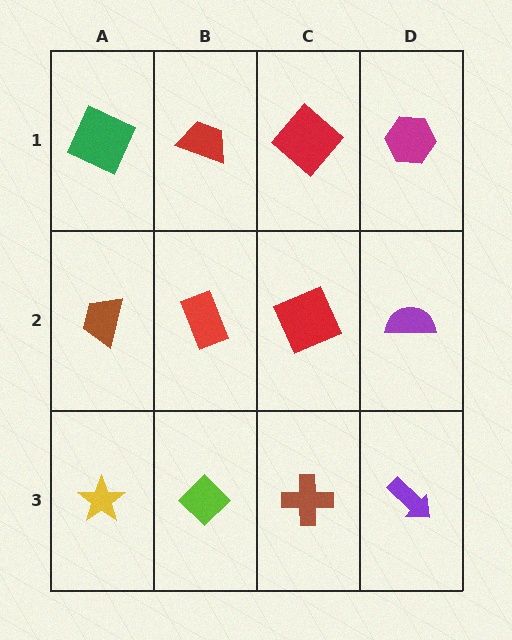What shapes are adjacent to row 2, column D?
A magenta hexagon (row 1, column D), a purple arrow (row 3, column D), a red square (row 2, column C).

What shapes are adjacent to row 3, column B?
A red rectangle (row 2, column B), a yellow star (row 3, column A), a brown cross (row 3, column C).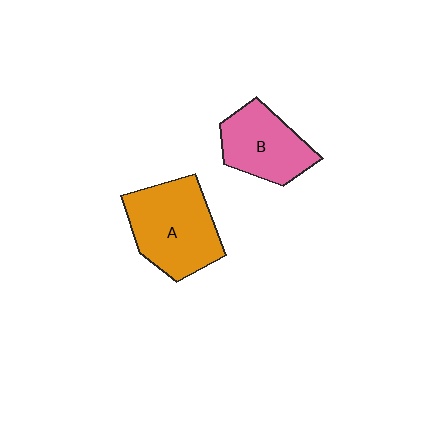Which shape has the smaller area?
Shape B (pink).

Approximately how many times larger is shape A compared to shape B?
Approximately 1.3 times.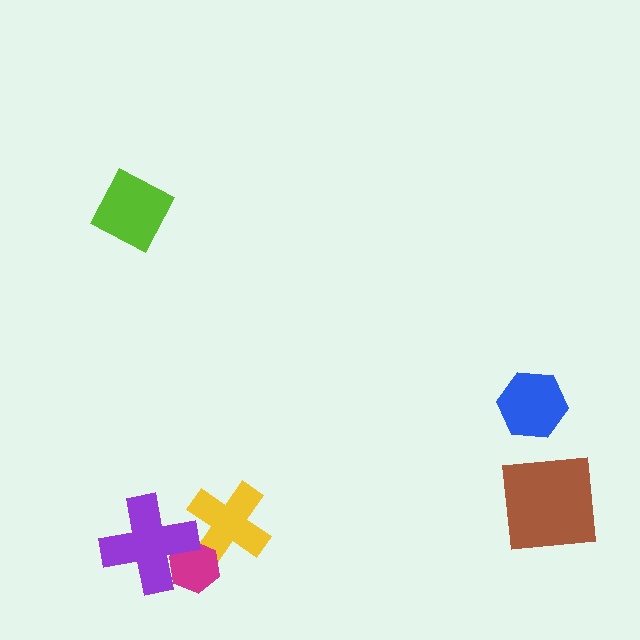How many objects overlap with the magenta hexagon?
2 objects overlap with the magenta hexagon.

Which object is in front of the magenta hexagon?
The purple cross is in front of the magenta hexagon.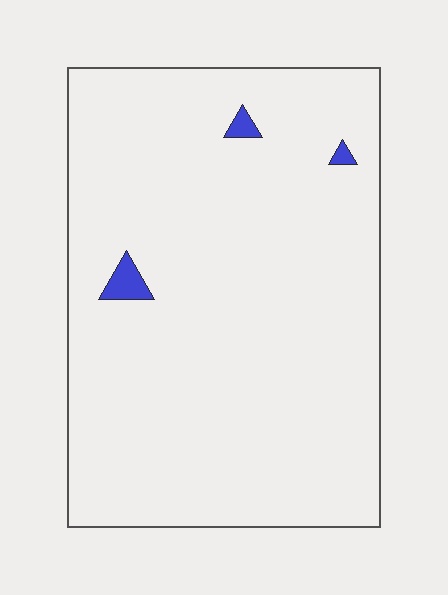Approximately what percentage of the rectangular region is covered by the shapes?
Approximately 0%.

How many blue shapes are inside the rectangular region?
3.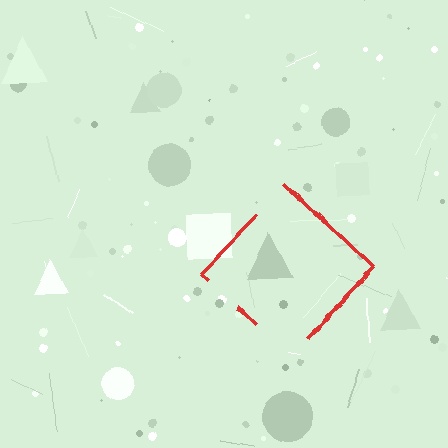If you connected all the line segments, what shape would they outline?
They would outline a diamond.